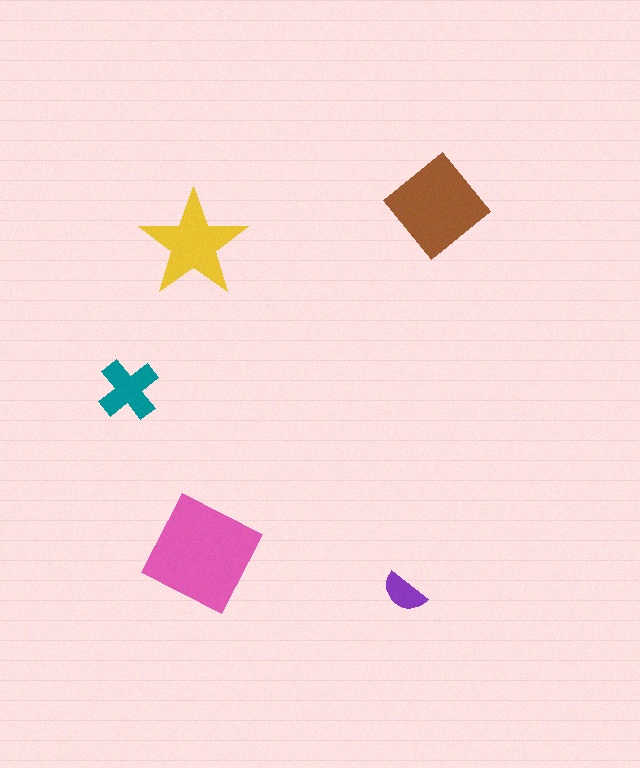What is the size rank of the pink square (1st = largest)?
1st.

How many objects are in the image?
There are 5 objects in the image.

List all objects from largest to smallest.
The pink square, the brown diamond, the yellow star, the teal cross, the purple semicircle.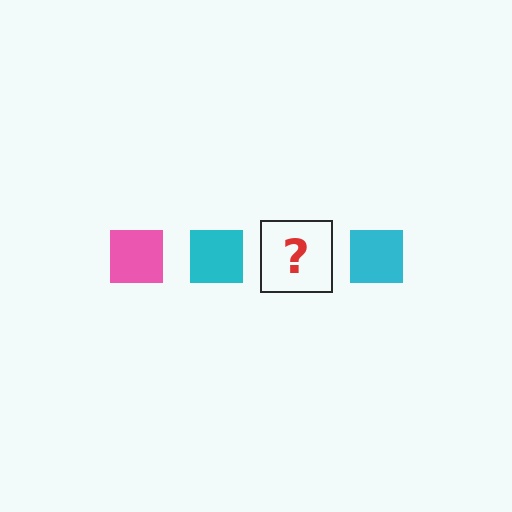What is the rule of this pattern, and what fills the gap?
The rule is that the pattern cycles through pink, cyan squares. The gap should be filled with a pink square.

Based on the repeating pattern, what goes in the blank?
The blank should be a pink square.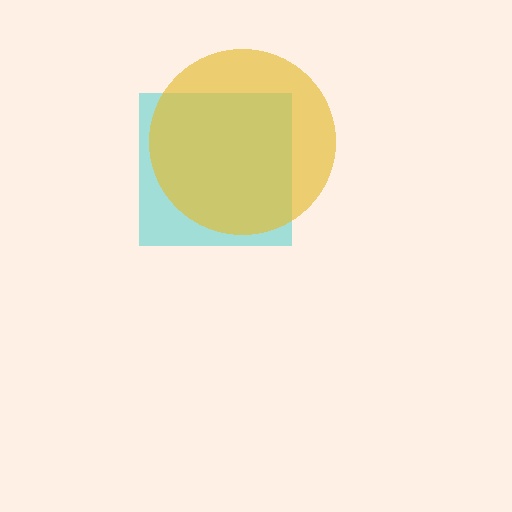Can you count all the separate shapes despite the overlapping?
Yes, there are 2 separate shapes.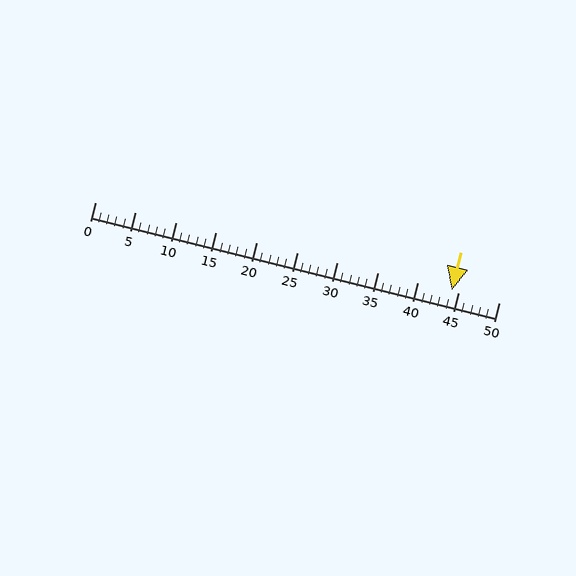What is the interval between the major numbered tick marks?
The major tick marks are spaced 5 units apart.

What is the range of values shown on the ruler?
The ruler shows values from 0 to 50.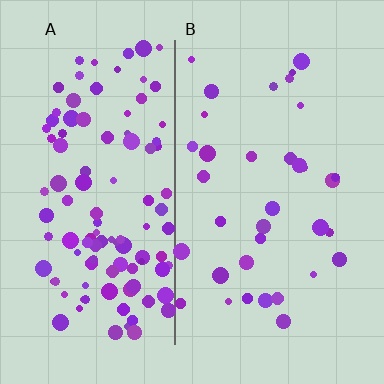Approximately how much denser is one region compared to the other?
Approximately 3.1× — region A over region B.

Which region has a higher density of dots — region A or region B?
A (the left).